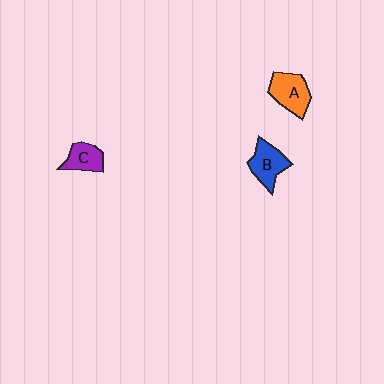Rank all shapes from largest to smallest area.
From largest to smallest: A (orange), B (blue), C (purple).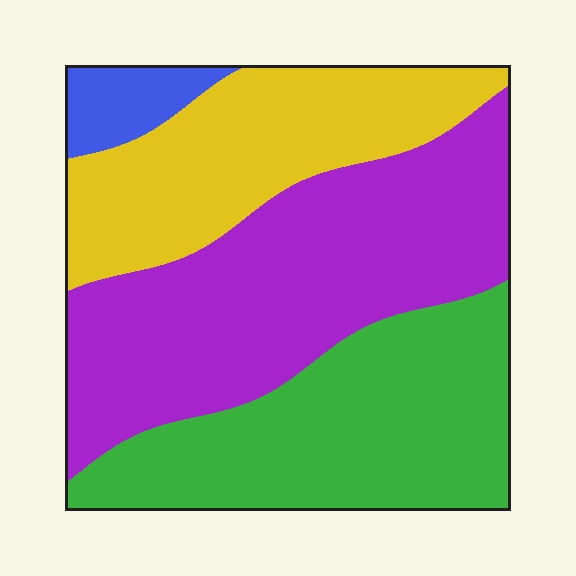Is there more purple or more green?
Purple.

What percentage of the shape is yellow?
Yellow covers roughly 25% of the shape.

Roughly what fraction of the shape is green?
Green covers 31% of the shape.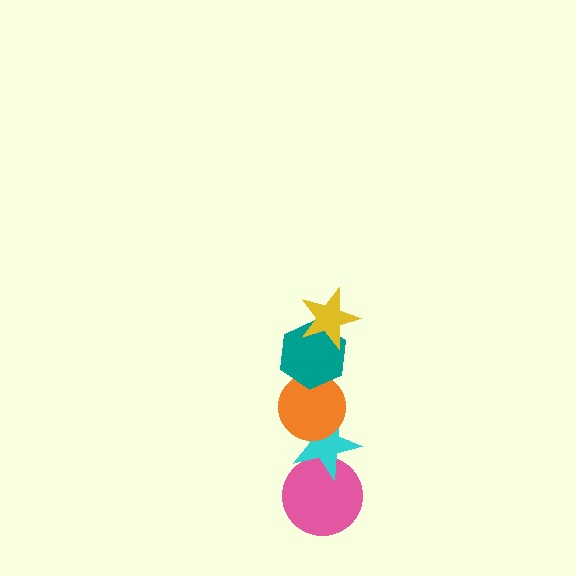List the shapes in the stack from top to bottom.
From top to bottom: the yellow star, the teal hexagon, the orange circle, the cyan star, the pink circle.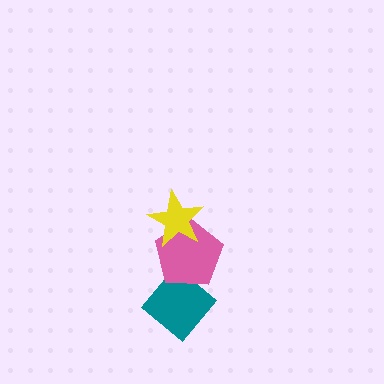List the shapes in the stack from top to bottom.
From top to bottom: the yellow star, the pink pentagon, the teal diamond.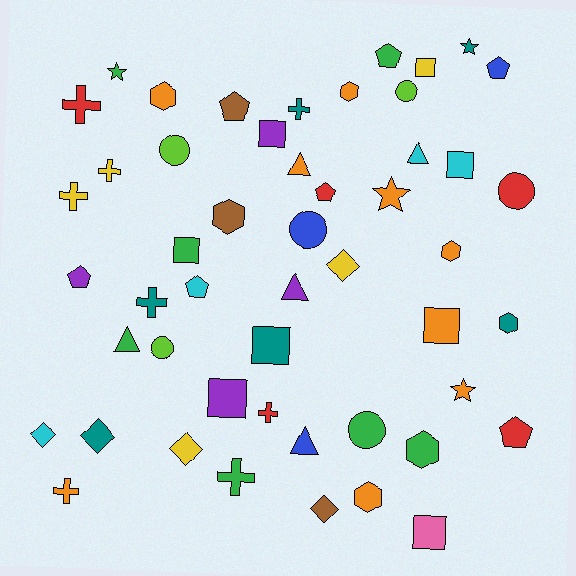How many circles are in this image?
There are 6 circles.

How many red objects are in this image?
There are 5 red objects.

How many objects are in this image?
There are 50 objects.